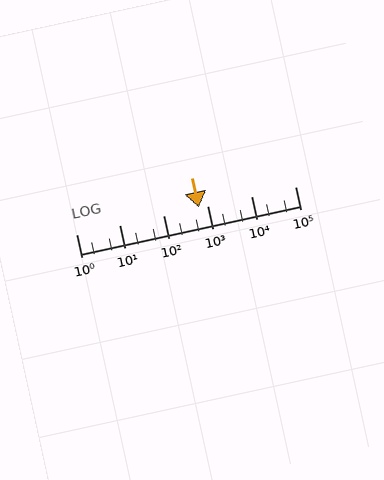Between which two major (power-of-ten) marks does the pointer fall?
The pointer is between 100 and 1000.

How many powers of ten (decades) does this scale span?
The scale spans 5 decades, from 1 to 100000.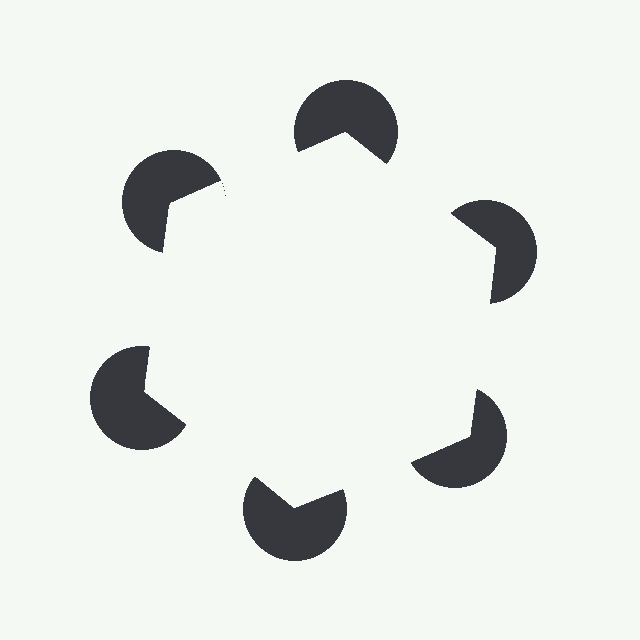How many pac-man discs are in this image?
There are 6 — one at each vertex of the illusory hexagon.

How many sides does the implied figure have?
6 sides.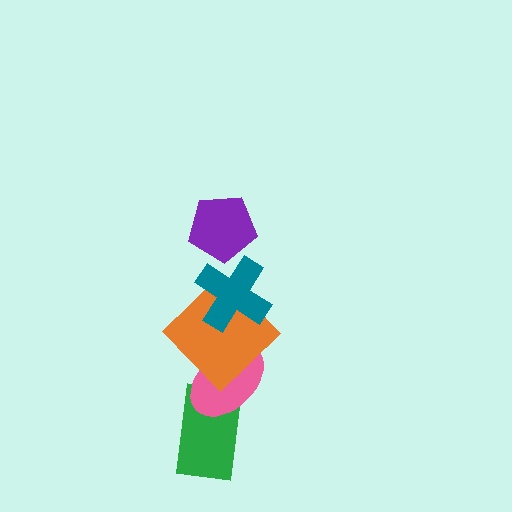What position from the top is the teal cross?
The teal cross is 2nd from the top.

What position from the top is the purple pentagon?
The purple pentagon is 1st from the top.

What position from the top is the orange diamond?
The orange diamond is 3rd from the top.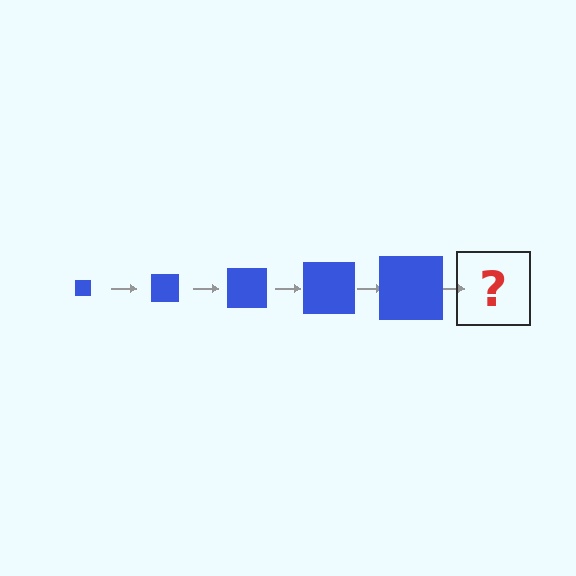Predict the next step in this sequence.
The next step is a blue square, larger than the previous one.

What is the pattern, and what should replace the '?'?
The pattern is that the square gets progressively larger each step. The '?' should be a blue square, larger than the previous one.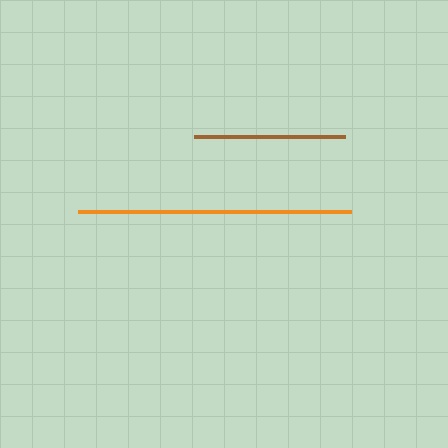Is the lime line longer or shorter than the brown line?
The lime line is longer than the brown line.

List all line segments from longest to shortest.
From longest to shortest: orange, lime, brown.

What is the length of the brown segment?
The brown segment is approximately 151 pixels long.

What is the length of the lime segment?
The lime segment is approximately 196 pixels long.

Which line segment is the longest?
The orange line is the longest at approximately 273 pixels.